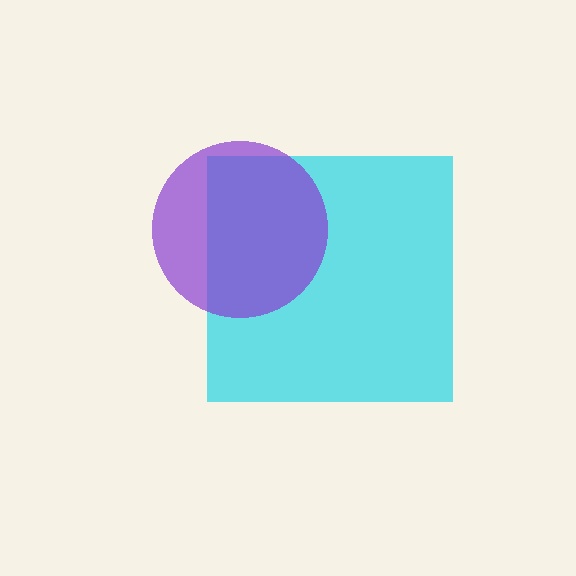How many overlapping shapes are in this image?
There are 2 overlapping shapes in the image.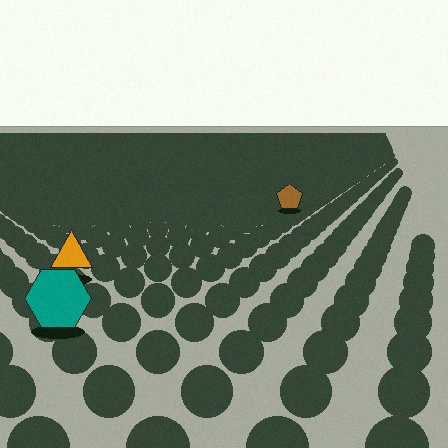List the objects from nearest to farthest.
From nearest to farthest: the teal hexagon, the orange triangle, the brown pentagon.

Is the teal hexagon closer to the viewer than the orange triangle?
Yes. The teal hexagon is closer — you can tell from the texture gradient: the ground texture is coarser near it.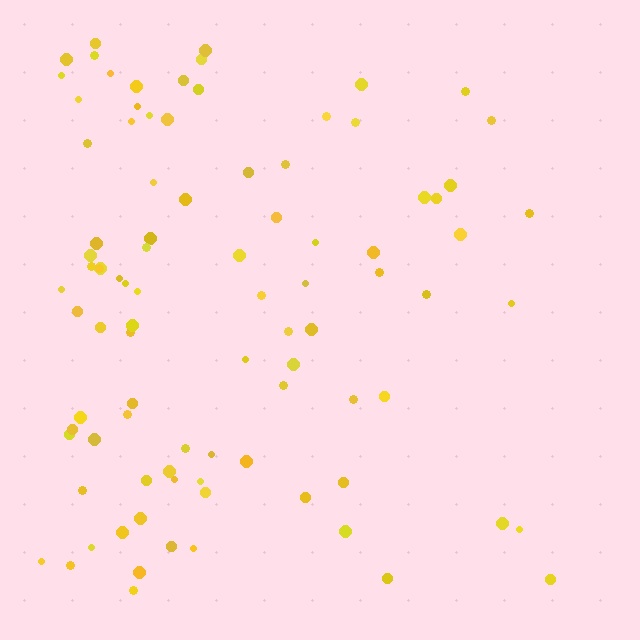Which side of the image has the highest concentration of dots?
The left.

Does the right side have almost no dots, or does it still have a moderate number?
Still a moderate number, just noticeably fewer than the left.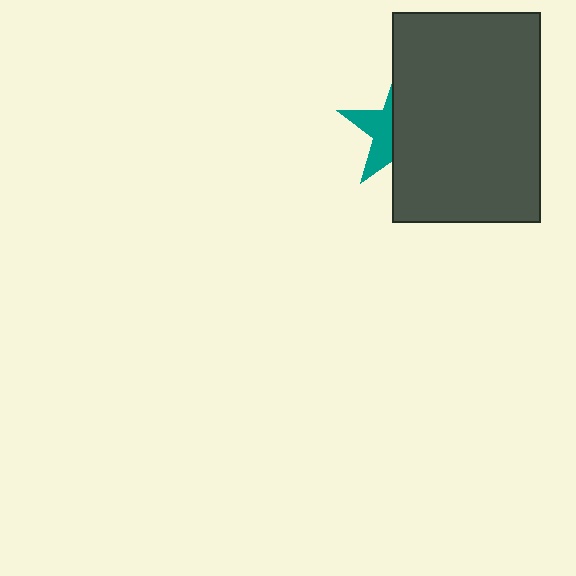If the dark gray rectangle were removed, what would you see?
You would see the complete teal star.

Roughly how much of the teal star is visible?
A small part of it is visible (roughly 38%).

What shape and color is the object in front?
The object in front is a dark gray rectangle.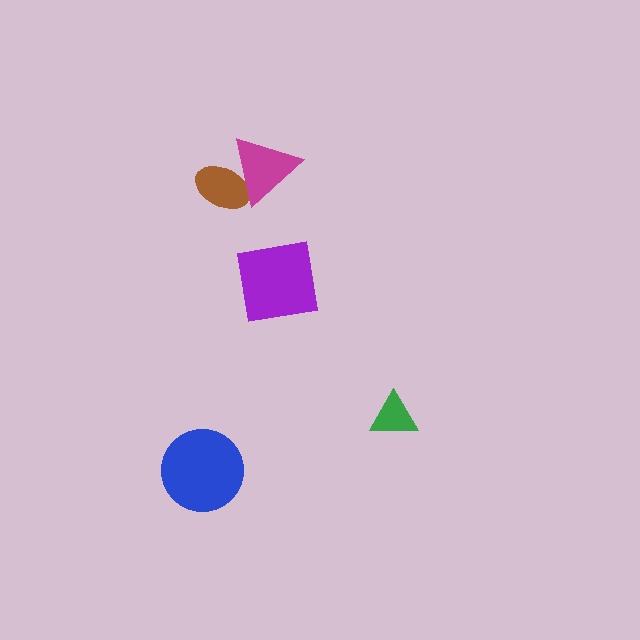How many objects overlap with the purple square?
0 objects overlap with the purple square.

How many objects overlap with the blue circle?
0 objects overlap with the blue circle.